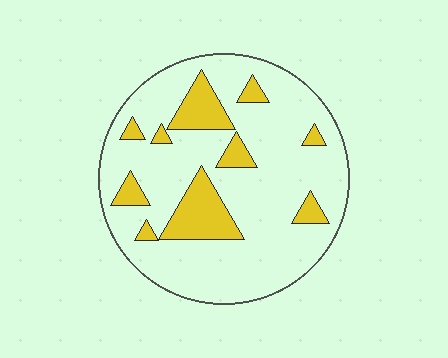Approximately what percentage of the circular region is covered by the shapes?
Approximately 20%.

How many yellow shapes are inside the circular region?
10.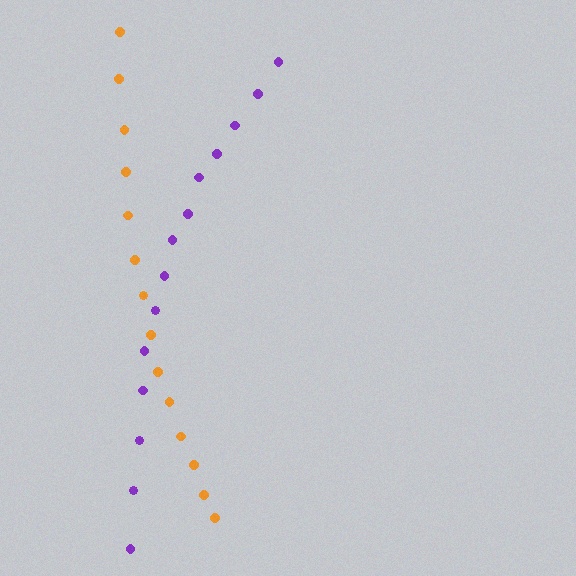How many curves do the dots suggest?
There are 2 distinct paths.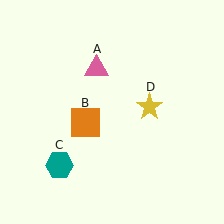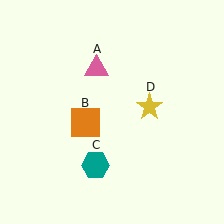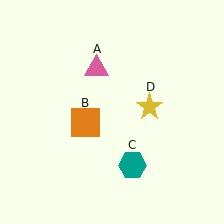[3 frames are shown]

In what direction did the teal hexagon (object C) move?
The teal hexagon (object C) moved right.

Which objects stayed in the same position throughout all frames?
Pink triangle (object A) and orange square (object B) and yellow star (object D) remained stationary.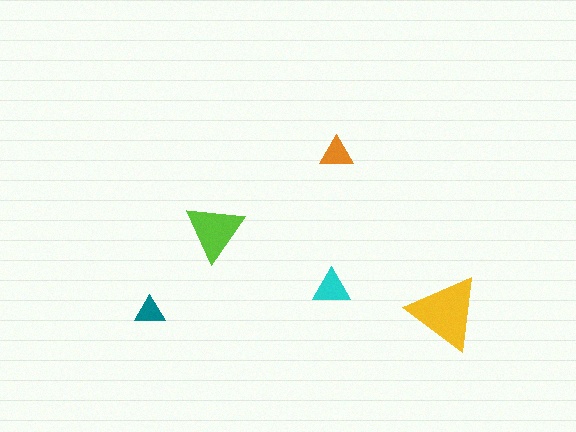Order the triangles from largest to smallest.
the yellow one, the lime one, the cyan one, the orange one, the teal one.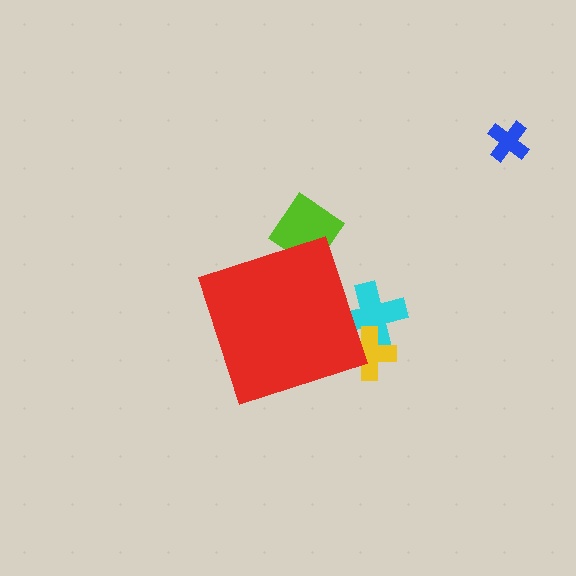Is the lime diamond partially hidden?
Yes, the lime diamond is partially hidden behind the red diamond.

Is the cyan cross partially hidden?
Yes, the cyan cross is partially hidden behind the red diamond.